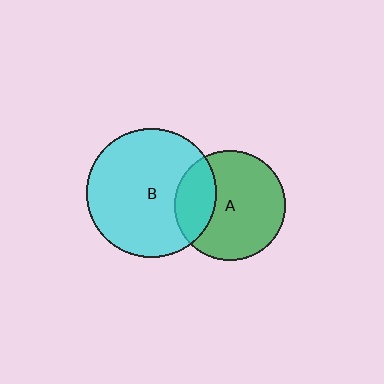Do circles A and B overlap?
Yes.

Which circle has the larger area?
Circle B (cyan).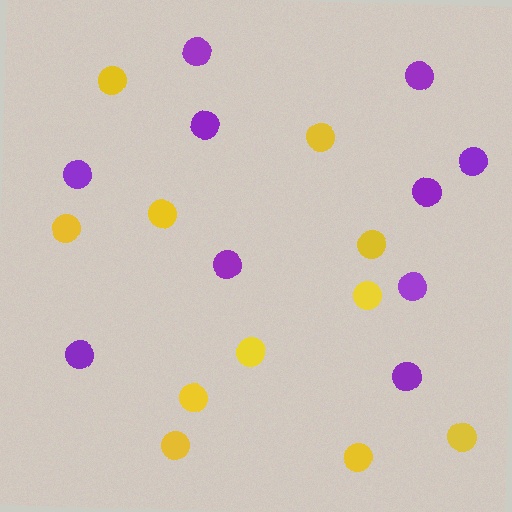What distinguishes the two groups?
There are 2 groups: one group of yellow circles (11) and one group of purple circles (10).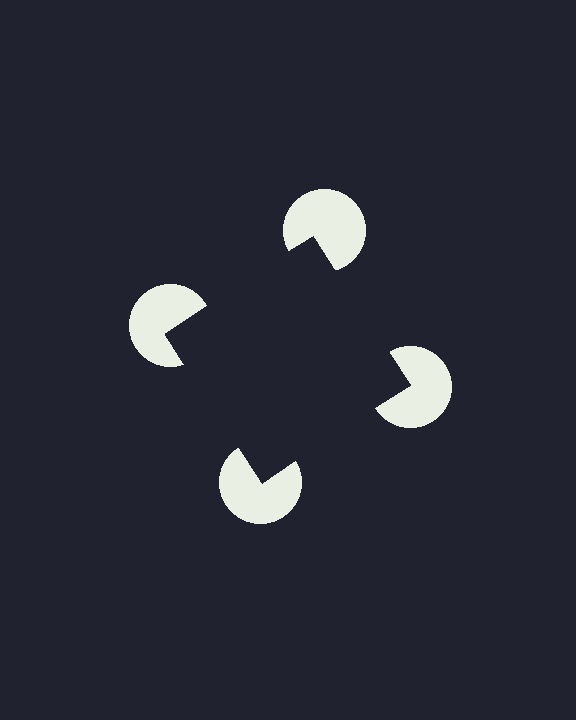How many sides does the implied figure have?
4 sides.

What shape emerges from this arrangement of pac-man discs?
An illusory square — its edges are inferred from the aligned wedge cuts in the pac-man discs, not physically drawn.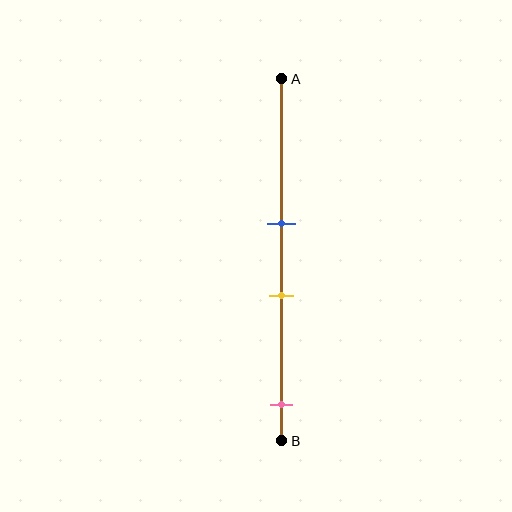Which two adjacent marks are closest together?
The blue and yellow marks are the closest adjacent pair.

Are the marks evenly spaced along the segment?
No, the marks are not evenly spaced.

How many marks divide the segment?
There are 3 marks dividing the segment.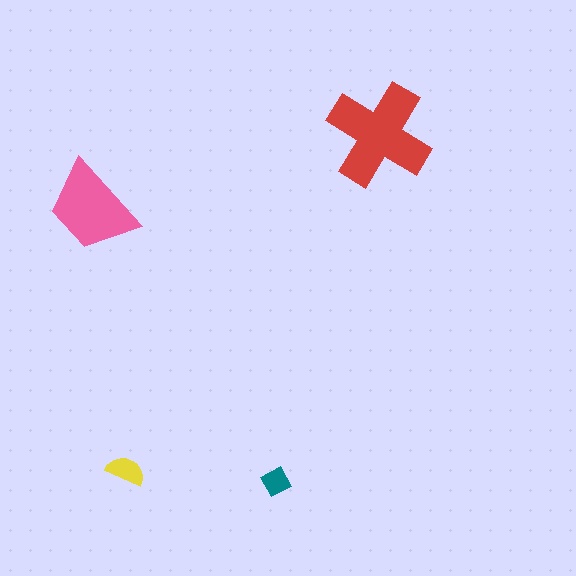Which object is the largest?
The red cross.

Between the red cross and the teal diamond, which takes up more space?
The red cross.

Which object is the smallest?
The teal diamond.